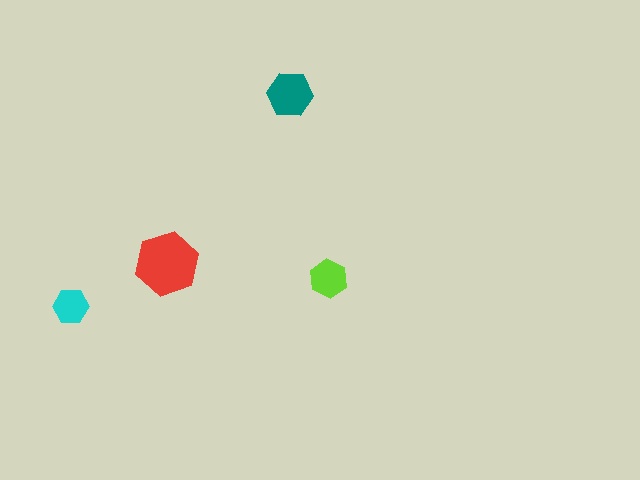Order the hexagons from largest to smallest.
the red one, the teal one, the lime one, the cyan one.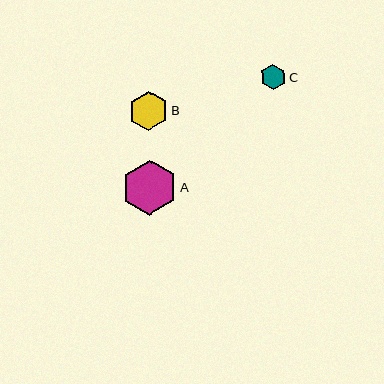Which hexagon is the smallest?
Hexagon C is the smallest with a size of approximately 25 pixels.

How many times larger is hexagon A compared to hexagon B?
Hexagon A is approximately 1.4 times the size of hexagon B.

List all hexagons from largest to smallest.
From largest to smallest: A, B, C.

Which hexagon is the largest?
Hexagon A is the largest with a size of approximately 55 pixels.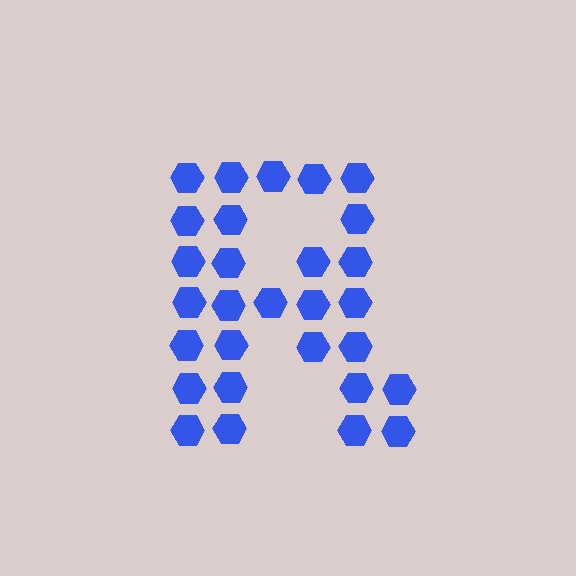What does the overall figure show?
The overall figure shows the letter R.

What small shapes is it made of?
It is made of small hexagons.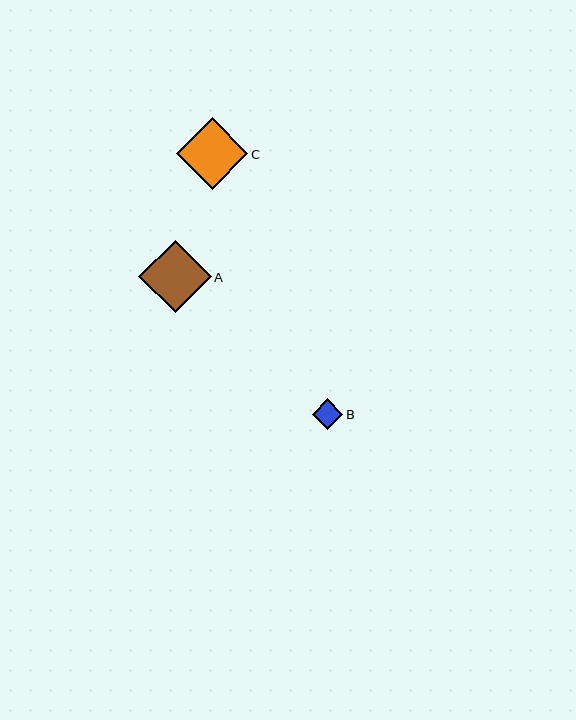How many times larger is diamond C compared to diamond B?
Diamond C is approximately 2.3 times the size of diamond B.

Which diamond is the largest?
Diamond A is the largest with a size of approximately 72 pixels.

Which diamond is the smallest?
Diamond B is the smallest with a size of approximately 31 pixels.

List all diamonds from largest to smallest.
From largest to smallest: A, C, B.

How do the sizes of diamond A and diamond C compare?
Diamond A and diamond C are approximately the same size.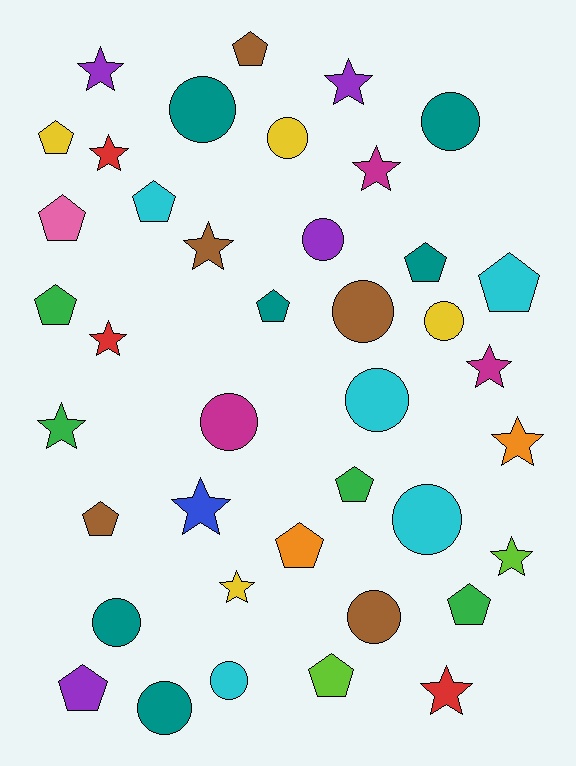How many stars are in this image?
There are 13 stars.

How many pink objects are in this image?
There is 1 pink object.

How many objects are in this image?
There are 40 objects.